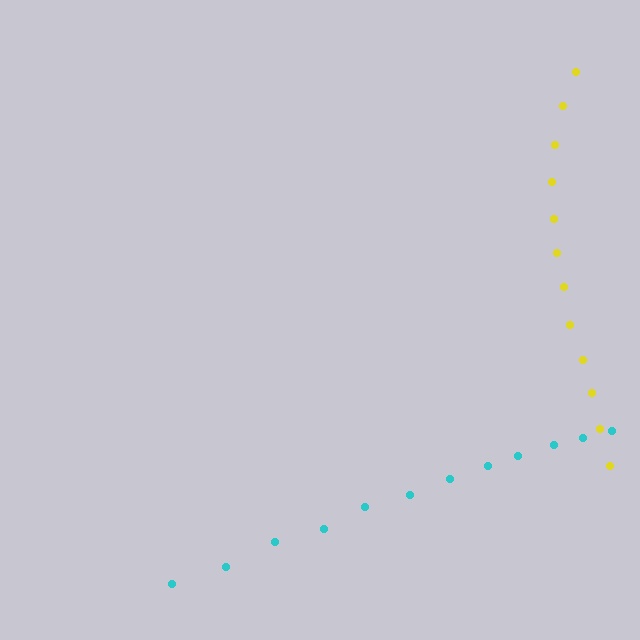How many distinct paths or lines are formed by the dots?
There are 2 distinct paths.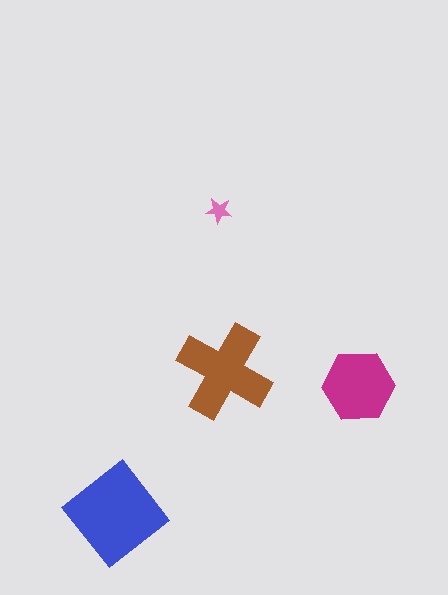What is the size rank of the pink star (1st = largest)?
4th.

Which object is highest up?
The pink star is topmost.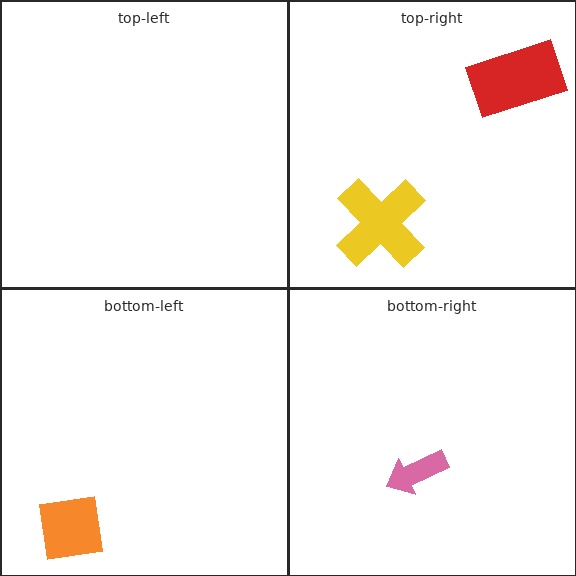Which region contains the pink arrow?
The bottom-right region.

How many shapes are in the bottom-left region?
1.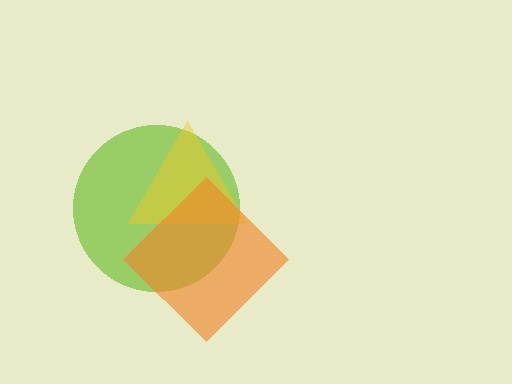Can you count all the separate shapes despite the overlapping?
Yes, there are 3 separate shapes.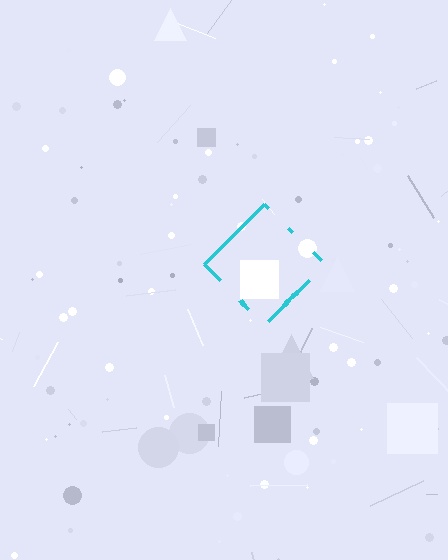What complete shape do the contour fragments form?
The contour fragments form a diamond.